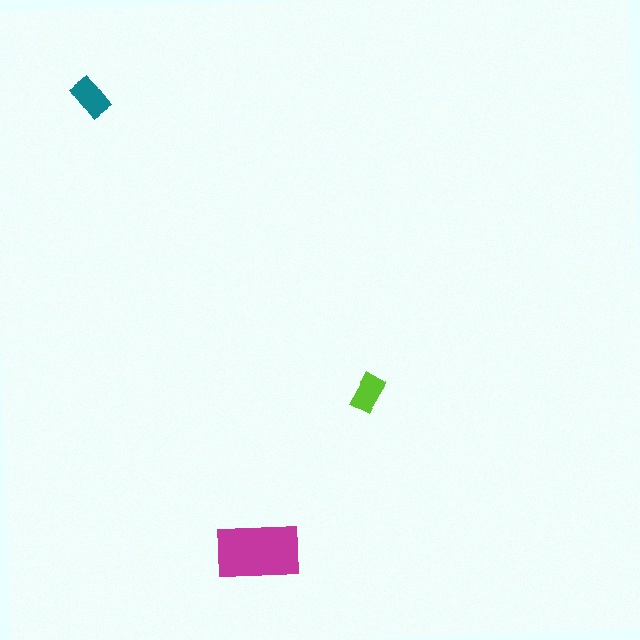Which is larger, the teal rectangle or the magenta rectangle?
The magenta one.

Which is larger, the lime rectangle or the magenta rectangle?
The magenta one.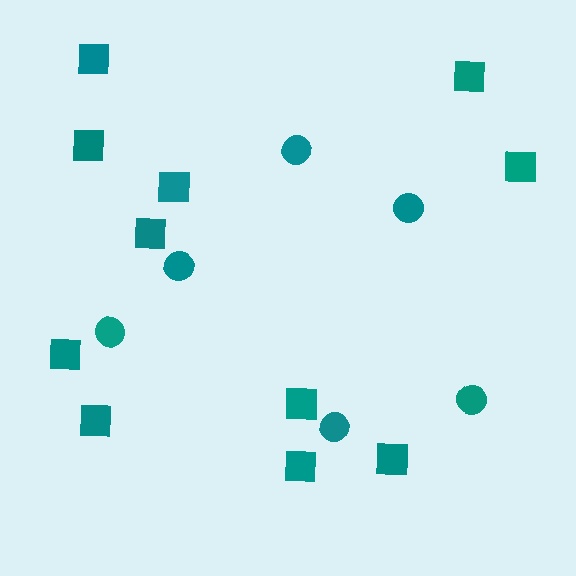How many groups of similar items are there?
There are 2 groups: one group of circles (6) and one group of squares (11).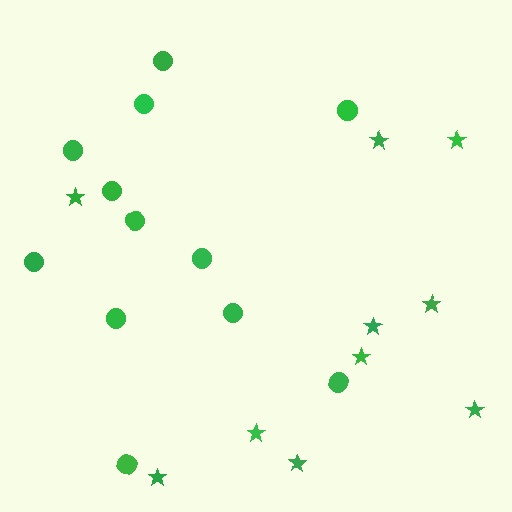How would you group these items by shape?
There are 2 groups: one group of stars (10) and one group of circles (12).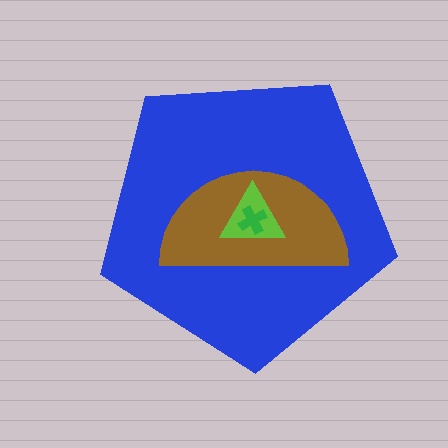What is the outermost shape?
The blue pentagon.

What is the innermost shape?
The green cross.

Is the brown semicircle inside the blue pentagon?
Yes.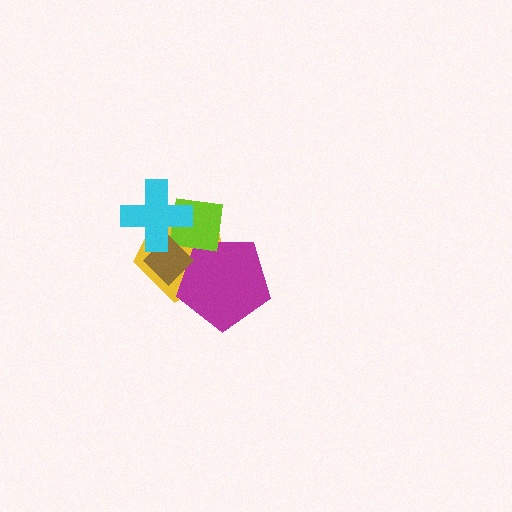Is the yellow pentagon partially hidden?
Yes, it is partially covered by another shape.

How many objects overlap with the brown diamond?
4 objects overlap with the brown diamond.